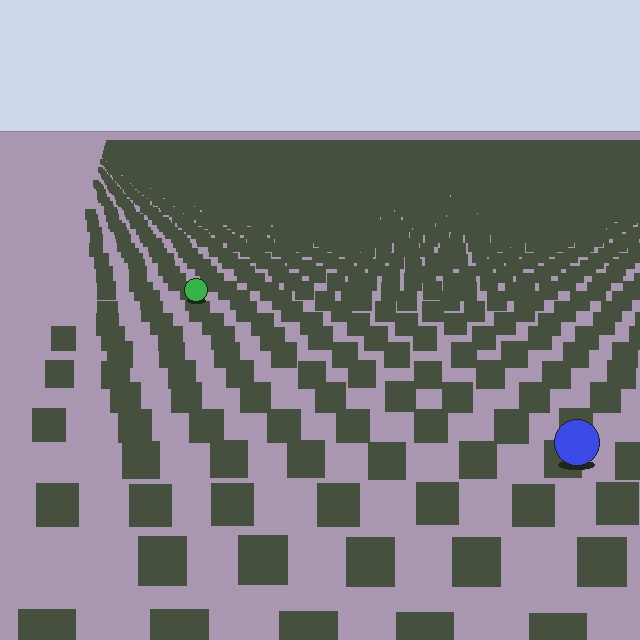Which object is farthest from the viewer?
The green circle is farthest from the viewer. It appears smaller and the ground texture around it is denser.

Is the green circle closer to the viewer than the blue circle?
No. The blue circle is closer — you can tell from the texture gradient: the ground texture is coarser near it.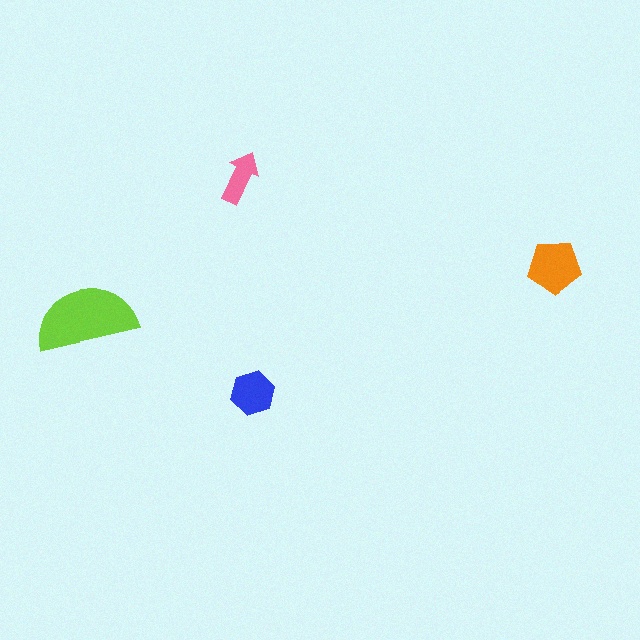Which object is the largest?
The lime semicircle.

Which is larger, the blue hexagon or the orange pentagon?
The orange pentagon.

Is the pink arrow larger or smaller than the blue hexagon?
Smaller.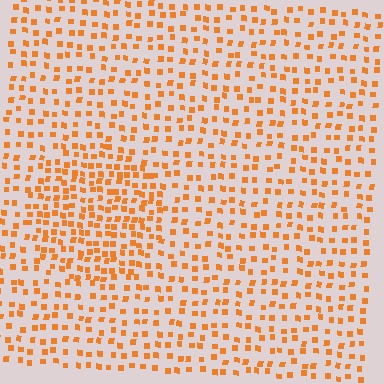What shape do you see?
I see a circle.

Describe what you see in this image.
The image contains small orange elements arranged at two different densities. A circle-shaped region is visible where the elements are more densely packed than the surrounding area.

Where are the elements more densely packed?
The elements are more densely packed inside the circle boundary.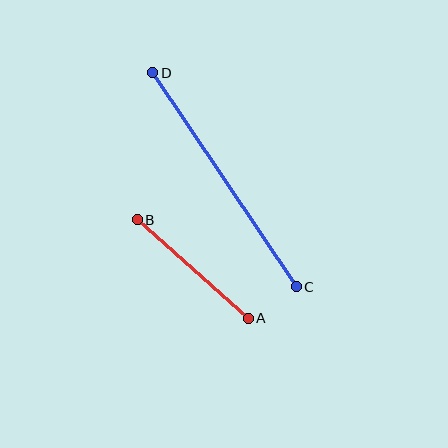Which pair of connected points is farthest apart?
Points C and D are farthest apart.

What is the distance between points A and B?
The distance is approximately 149 pixels.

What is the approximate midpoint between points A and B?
The midpoint is at approximately (193, 269) pixels.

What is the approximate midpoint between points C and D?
The midpoint is at approximately (224, 180) pixels.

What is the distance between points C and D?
The distance is approximately 258 pixels.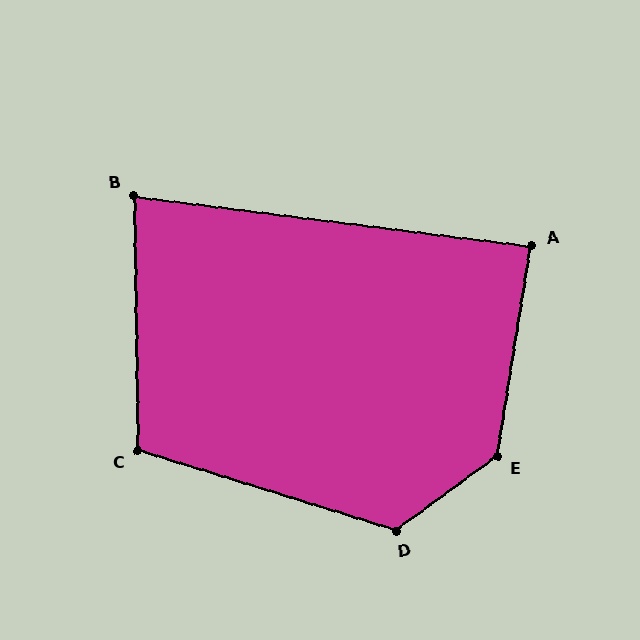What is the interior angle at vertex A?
Approximately 88 degrees (approximately right).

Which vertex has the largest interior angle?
E, at approximately 135 degrees.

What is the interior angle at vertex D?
Approximately 126 degrees (obtuse).